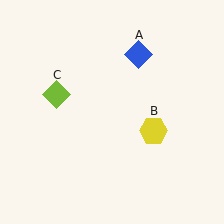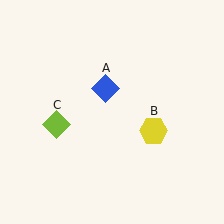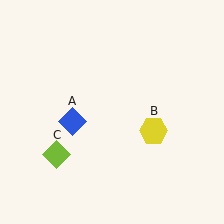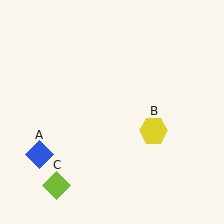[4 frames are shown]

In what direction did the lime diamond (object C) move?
The lime diamond (object C) moved down.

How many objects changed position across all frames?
2 objects changed position: blue diamond (object A), lime diamond (object C).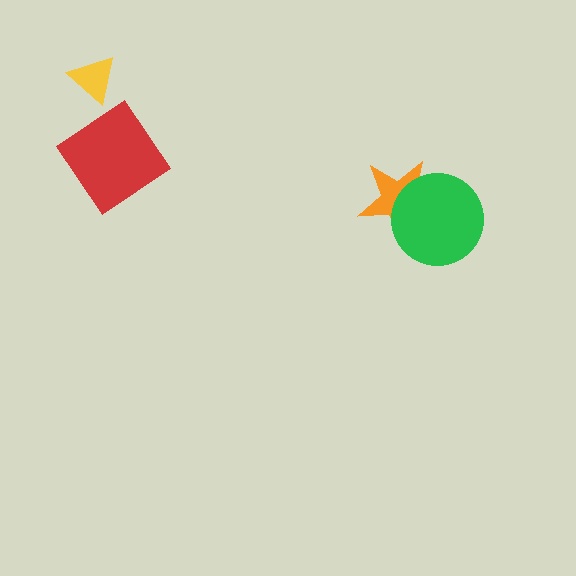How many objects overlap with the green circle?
1 object overlaps with the green circle.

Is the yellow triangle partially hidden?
No, no other shape covers it.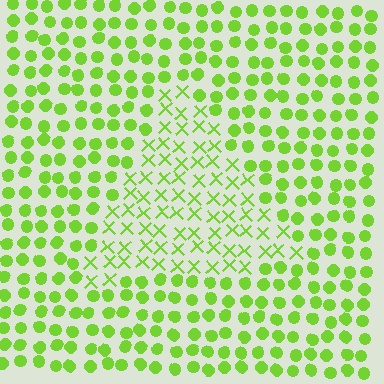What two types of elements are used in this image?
The image uses X marks inside the triangle region and circles outside it.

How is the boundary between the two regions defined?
The boundary is defined by a change in element shape: X marks inside vs. circles outside. All elements share the same color and spacing.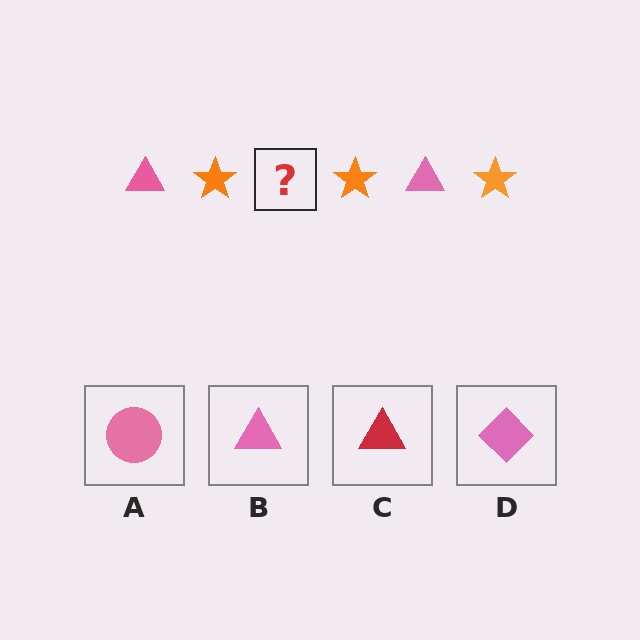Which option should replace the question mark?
Option B.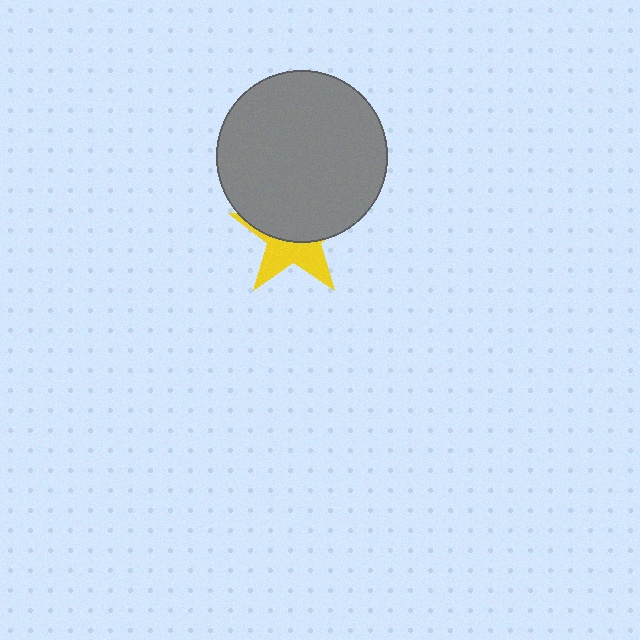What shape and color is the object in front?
The object in front is a gray circle.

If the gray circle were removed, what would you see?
You would see the complete yellow star.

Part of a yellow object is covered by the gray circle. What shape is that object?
It is a star.